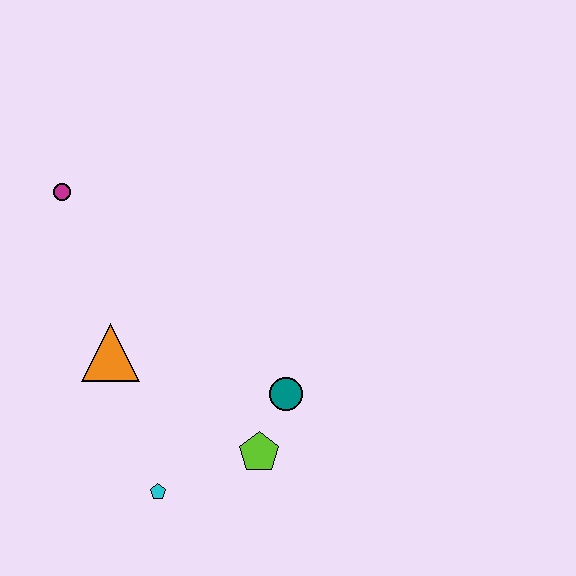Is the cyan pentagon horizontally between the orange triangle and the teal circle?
Yes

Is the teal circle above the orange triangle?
No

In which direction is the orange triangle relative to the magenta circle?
The orange triangle is below the magenta circle.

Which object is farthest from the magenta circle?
The lime pentagon is farthest from the magenta circle.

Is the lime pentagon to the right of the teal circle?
No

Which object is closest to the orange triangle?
The cyan pentagon is closest to the orange triangle.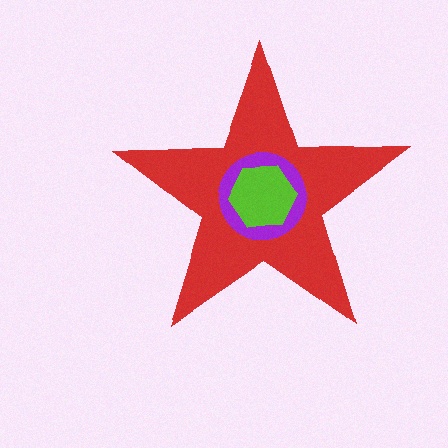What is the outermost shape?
The red star.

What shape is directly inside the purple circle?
The lime hexagon.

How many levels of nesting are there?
3.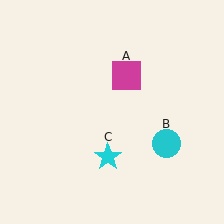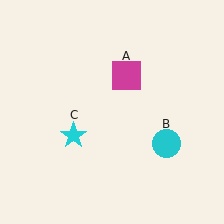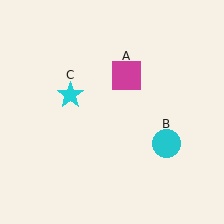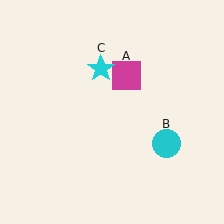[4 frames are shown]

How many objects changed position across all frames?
1 object changed position: cyan star (object C).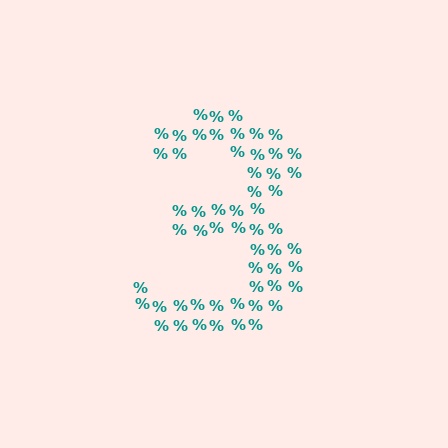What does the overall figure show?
The overall figure shows the digit 3.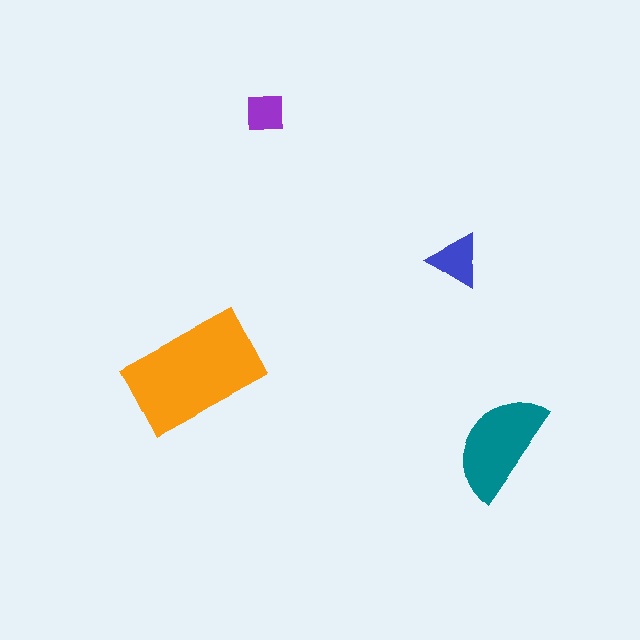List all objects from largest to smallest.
The orange rectangle, the teal semicircle, the blue triangle, the purple square.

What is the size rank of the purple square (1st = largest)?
4th.